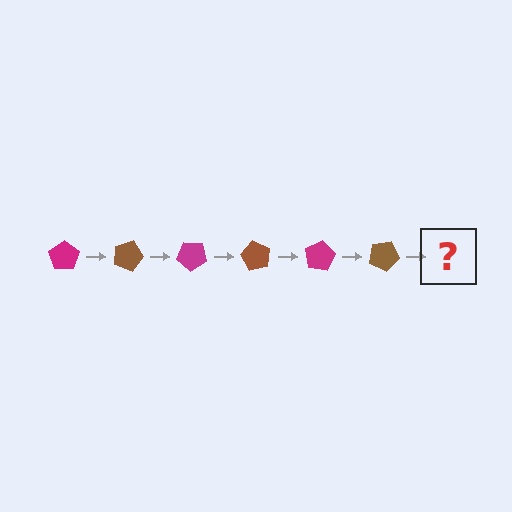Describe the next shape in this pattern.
It should be a magenta pentagon, rotated 120 degrees from the start.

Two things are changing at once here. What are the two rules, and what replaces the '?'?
The two rules are that it rotates 20 degrees each step and the color cycles through magenta and brown. The '?' should be a magenta pentagon, rotated 120 degrees from the start.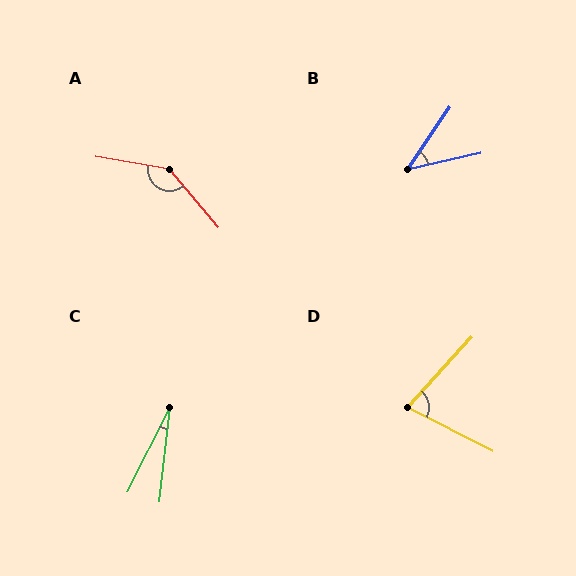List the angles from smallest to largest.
C (20°), B (43°), D (74°), A (139°).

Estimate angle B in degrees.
Approximately 43 degrees.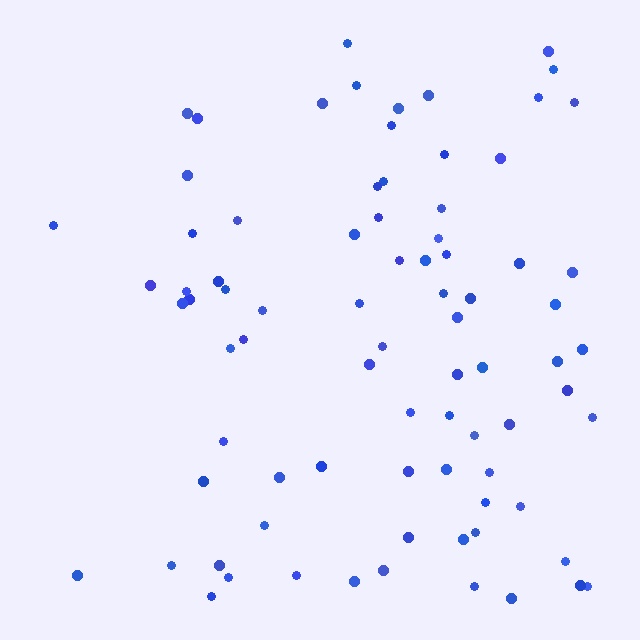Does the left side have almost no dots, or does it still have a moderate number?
Still a moderate number, just noticeably fewer than the right.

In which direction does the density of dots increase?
From left to right, with the right side densest.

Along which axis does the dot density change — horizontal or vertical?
Horizontal.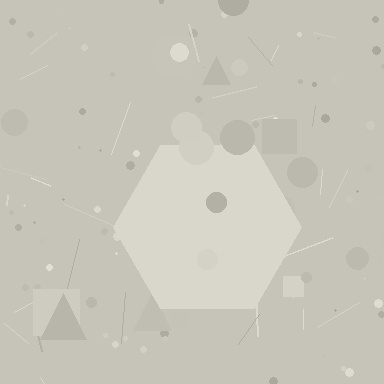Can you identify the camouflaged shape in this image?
The camouflaged shape is a hexagon.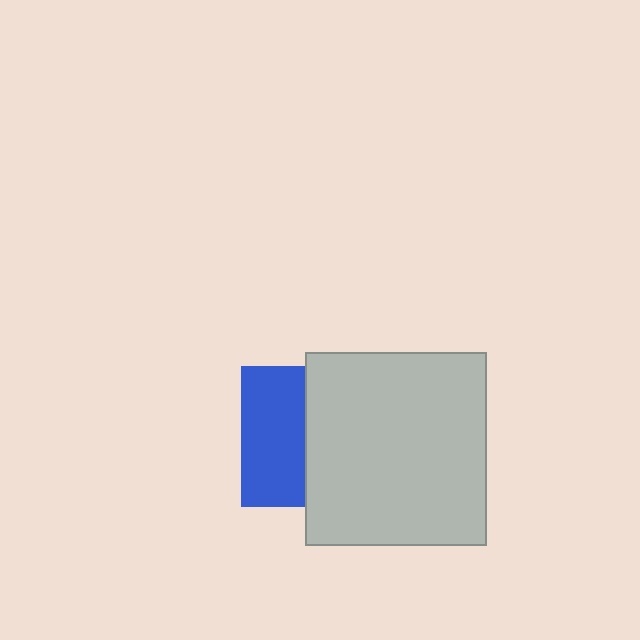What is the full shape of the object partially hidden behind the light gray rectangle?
The partially hidden object is a blue square.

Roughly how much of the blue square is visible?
About half of it is visible (roughly 46%).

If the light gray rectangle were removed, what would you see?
You would see the complete blue square.